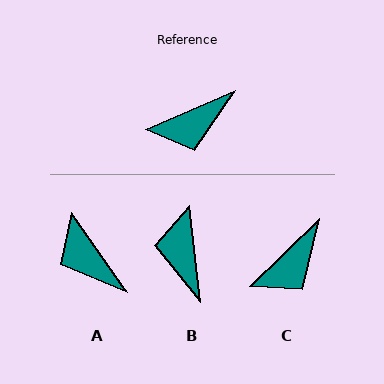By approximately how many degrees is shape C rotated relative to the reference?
Approximately 21 degrees counter-clockwise.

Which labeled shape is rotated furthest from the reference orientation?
B, about 107 degrees away.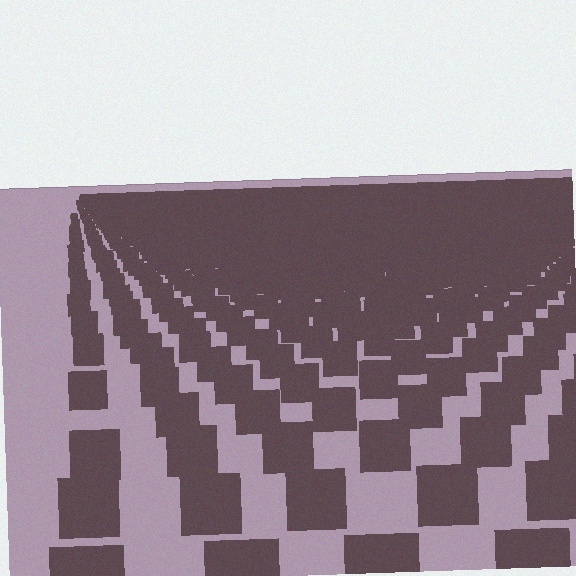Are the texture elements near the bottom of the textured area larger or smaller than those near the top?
Larger. Near the bottom, elements are closer to the viewer and appear at a bigger on-screen size.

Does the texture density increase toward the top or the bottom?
Density increases toward the top.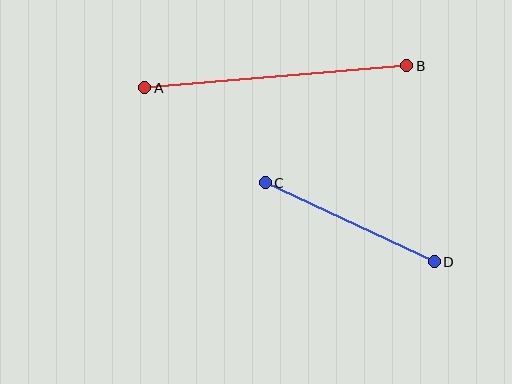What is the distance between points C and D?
The distance is approximately 186 pixels.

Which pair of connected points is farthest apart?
Points A and B are farthest apart.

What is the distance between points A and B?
The distance is approximately 263 pixels.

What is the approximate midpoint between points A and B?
The midpoint is at approximately (276, 77) pixels.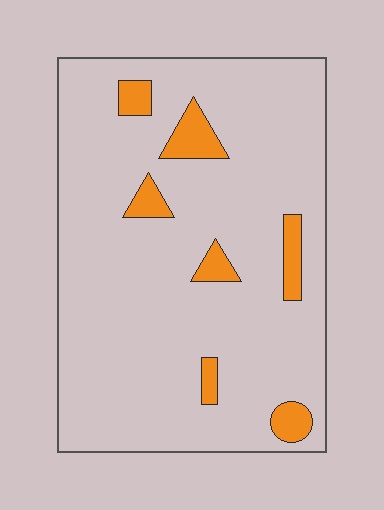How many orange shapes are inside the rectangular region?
7.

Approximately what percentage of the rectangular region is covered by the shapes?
Approximately 10%.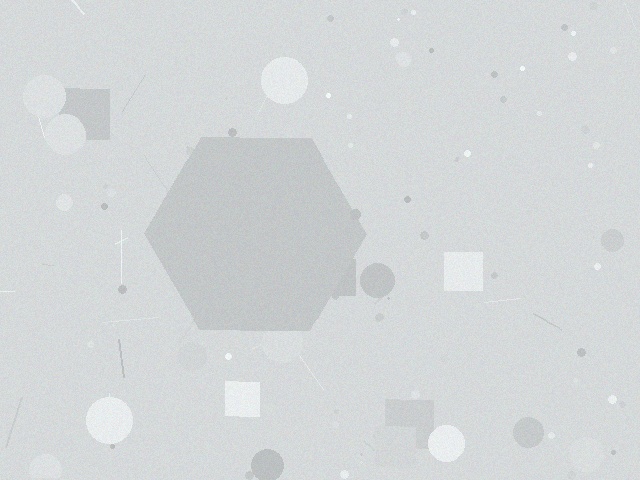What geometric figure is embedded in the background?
A hexagon is embedded in the background.